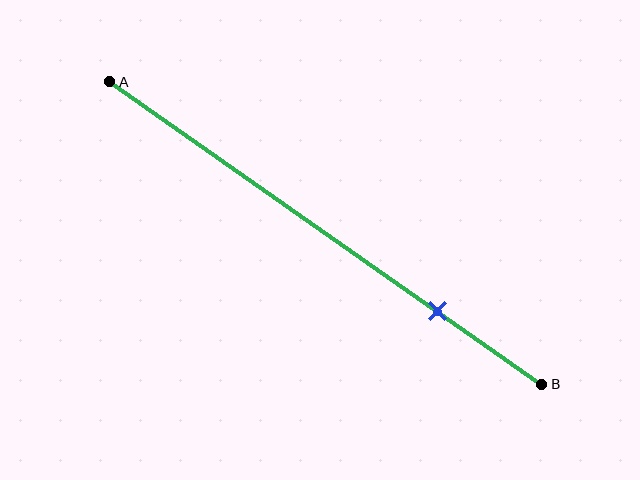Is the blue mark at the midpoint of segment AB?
No, the mark is at about 75% from A, not at the 50% midpoint.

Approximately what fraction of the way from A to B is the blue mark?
The blue mark is approximately 75% of the way from A to B.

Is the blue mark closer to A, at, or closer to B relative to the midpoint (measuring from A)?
The blue mark is closer to point B than the midpoint of segment AB.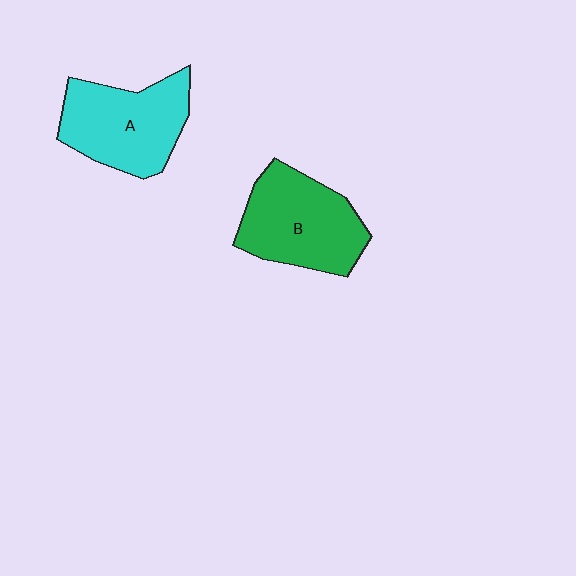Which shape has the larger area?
Shape B (green).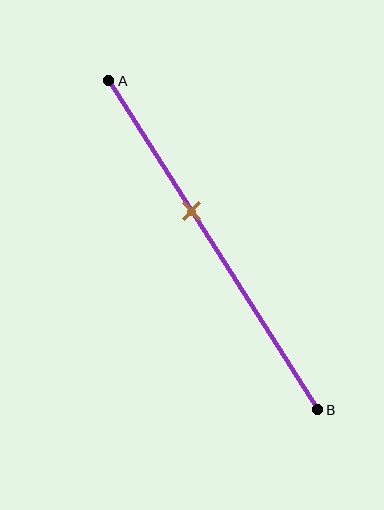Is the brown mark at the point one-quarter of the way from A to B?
No, the mark is at about 40% from A, not at the 25% one-quarter point.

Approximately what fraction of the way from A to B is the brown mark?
The brown mark is approximately 40% of the way from A to B.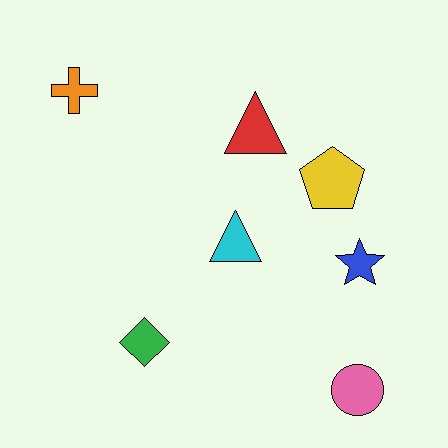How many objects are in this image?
There are 7 objects.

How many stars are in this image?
There is 1 star.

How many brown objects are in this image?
There are no brown objects.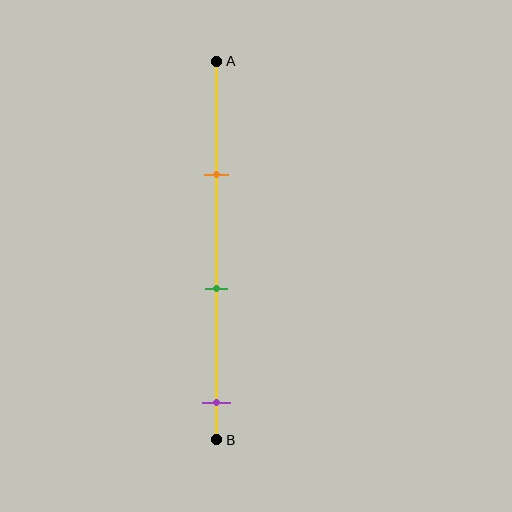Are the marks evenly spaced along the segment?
Yes, the marks are approximately evenly spaced.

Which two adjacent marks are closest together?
The orange and green marks are the closest adjacent pair.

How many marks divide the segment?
There are 3 marks dividing the segment.